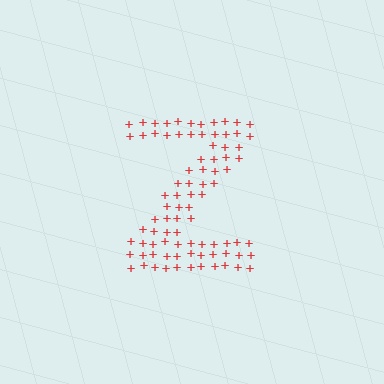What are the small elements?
The small elements are plus signs.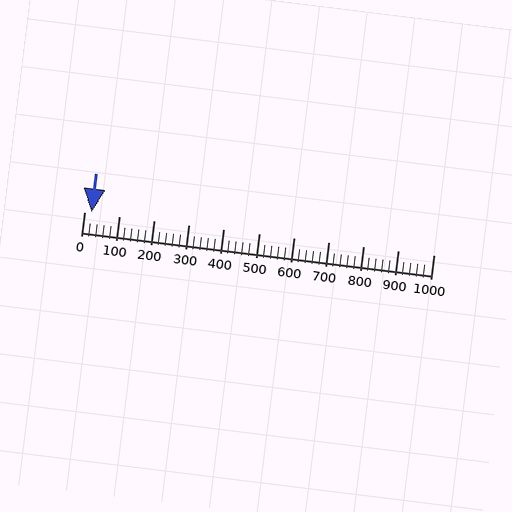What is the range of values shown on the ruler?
The ruler shows values from 0 to 1000.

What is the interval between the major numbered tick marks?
The major tick marks are spaced 100 units apart.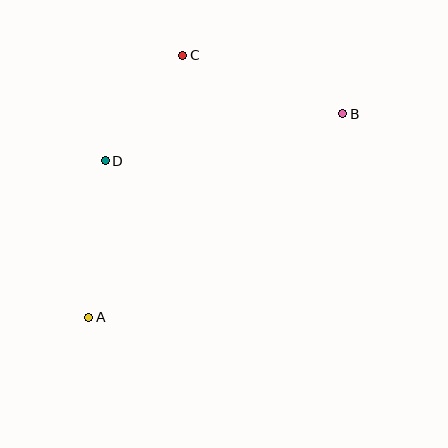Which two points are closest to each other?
Points C and D are closest to each other.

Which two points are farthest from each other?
Points A and B are farthest from each other.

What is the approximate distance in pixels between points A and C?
The distance between A and C is approximately 278 pixels.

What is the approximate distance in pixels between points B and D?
The distance between B and D is approximately 242 pixels.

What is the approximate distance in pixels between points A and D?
The distance between A and D is approximately 157 pixels.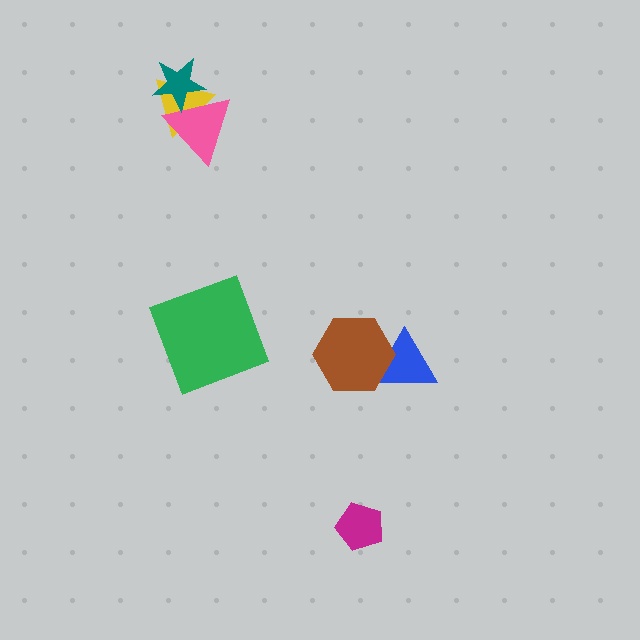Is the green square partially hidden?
No, no other shape covers it.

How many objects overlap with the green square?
0 objects overlap with the green square.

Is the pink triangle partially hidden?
Yes, it is partially covered by another shape.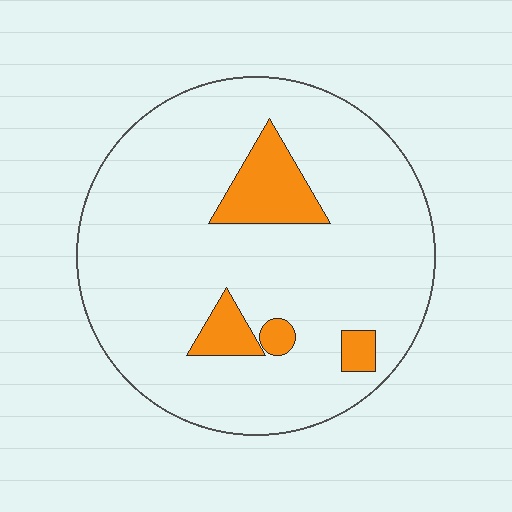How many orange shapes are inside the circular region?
4.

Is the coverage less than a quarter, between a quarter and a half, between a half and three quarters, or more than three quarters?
Less than a quarter.